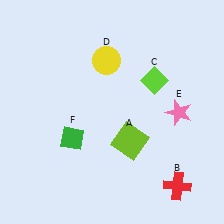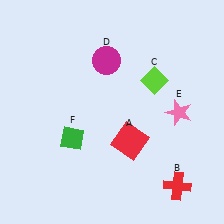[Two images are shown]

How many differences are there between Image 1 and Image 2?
There are 2 differences between the two images.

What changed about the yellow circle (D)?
In Image 1, D is yellow. In Image 2, it changed to magenta.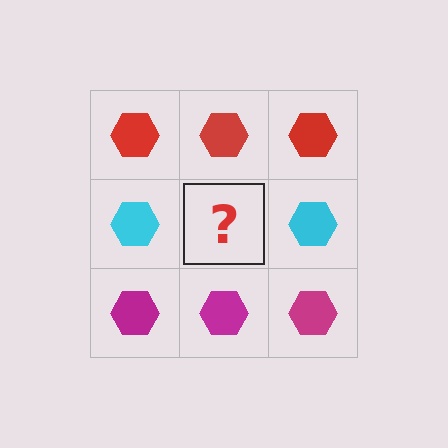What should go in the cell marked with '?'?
The missing cell should contain a cyan hexagon.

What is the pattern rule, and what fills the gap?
The rule is that each row has a consistent color. The gap should be filled with a cyan hexagon.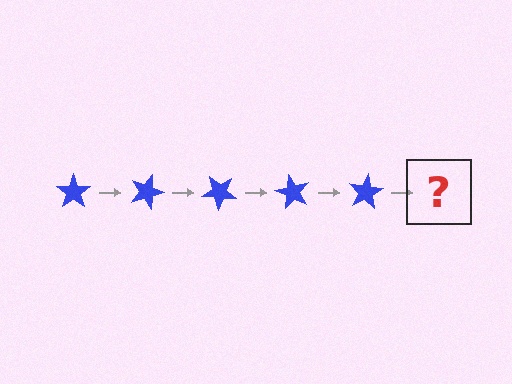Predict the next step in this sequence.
The next step is a blue star rotated 100 degrees.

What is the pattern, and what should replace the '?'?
The pattern is that the star rotates 20 degrees each step. The '?' should be a blue star rotated 100 degrees.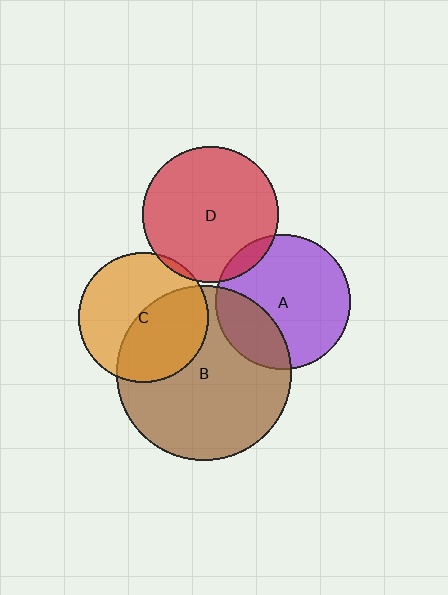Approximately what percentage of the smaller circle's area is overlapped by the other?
Approximately 25%.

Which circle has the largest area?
Circle B (brown).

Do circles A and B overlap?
Yes.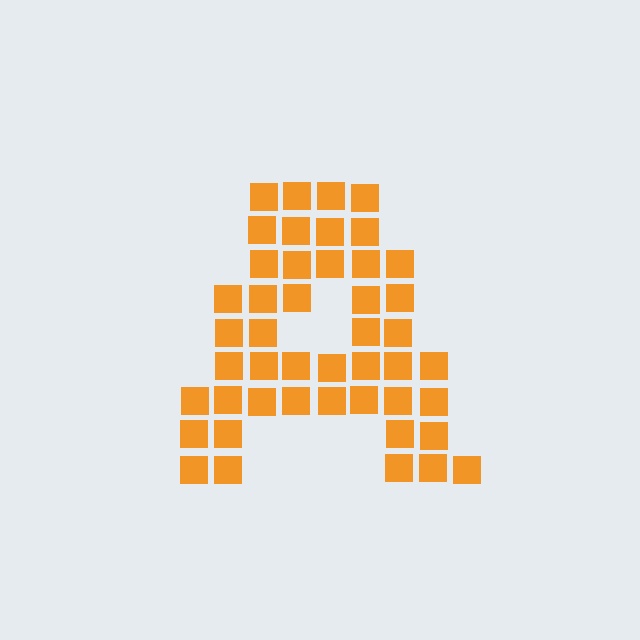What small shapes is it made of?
It is made of small squares.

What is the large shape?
The large shape is the letter A.